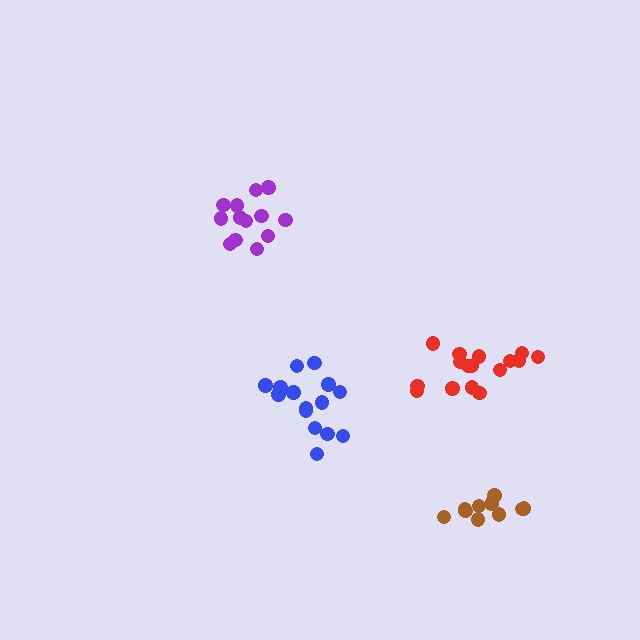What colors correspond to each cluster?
The clusters are colored: brown, purple, red, blue.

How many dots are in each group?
Group 1: 11 dots, Group 2: 13 dots, Group 3: 16 dots, Group 4: 15 dots (55 total).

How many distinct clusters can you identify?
There are 4 distinct clusters.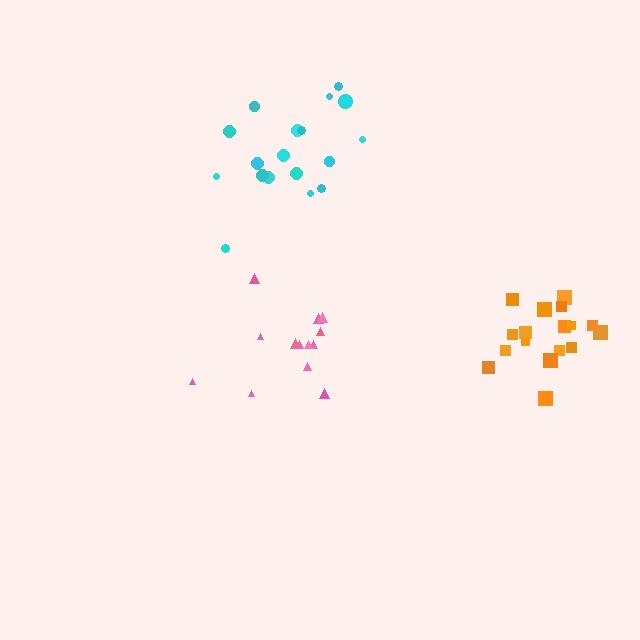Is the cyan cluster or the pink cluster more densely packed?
Pink.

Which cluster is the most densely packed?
Orange.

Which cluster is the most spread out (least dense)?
Cyan.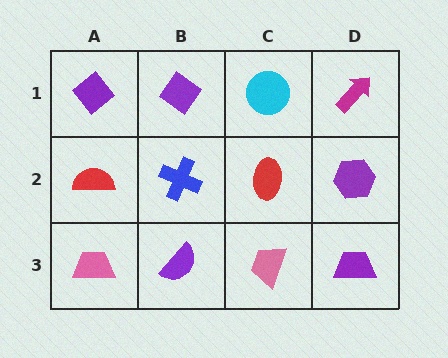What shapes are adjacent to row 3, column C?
A red ellipse (row 2, column C), a purple semicircle (row 3, column B), a purple trapezoid (row 3, column D).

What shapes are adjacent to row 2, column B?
A purple diamond (row 1, column B), a purple semicircle (row 3, column B), a red semicircle (row 2, column A), a red ellipse (row 2, column C).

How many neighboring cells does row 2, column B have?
4.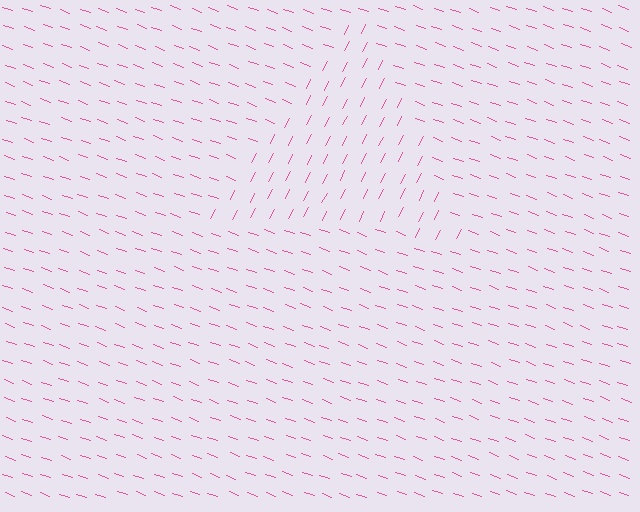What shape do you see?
I see a triangle.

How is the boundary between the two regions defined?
The boundary is defined purely by a change in line orientation (approximately 83 degrees difference). All lines are the same color and thickness.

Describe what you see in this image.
The image is filled with small pink line segments. A triangle region in the image has lines oriented differently from the surrounding lines, creating a visible texture boundary.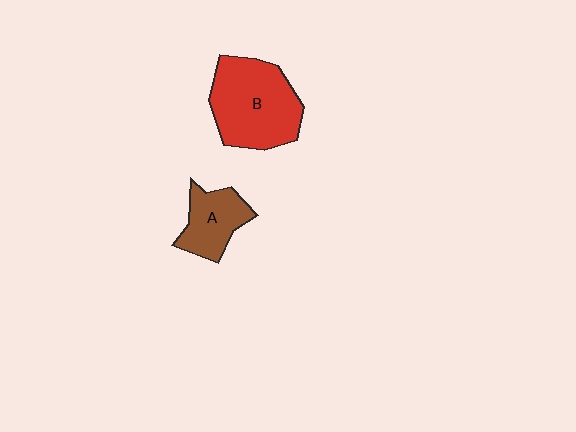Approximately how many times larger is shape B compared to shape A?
Approximately 1.9 times.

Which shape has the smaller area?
Shape A (brown).